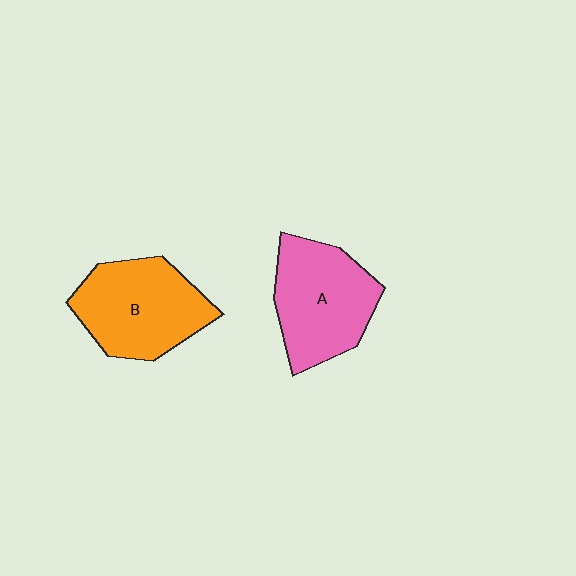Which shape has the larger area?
Shape B (orange).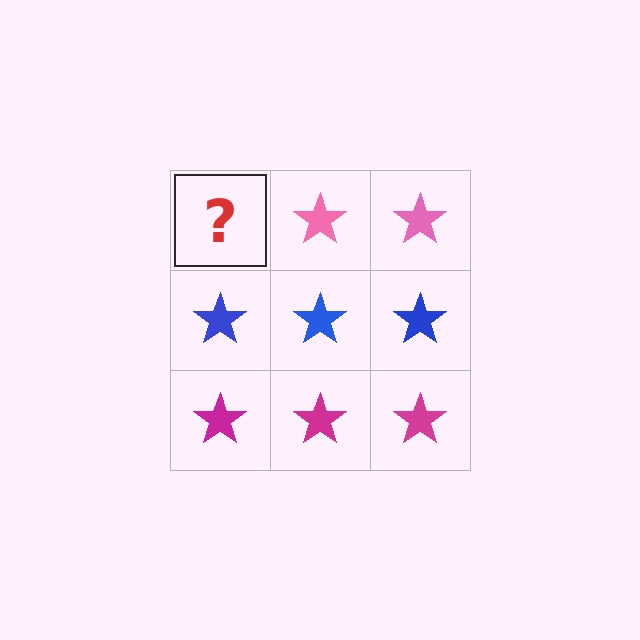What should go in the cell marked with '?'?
The missing cell should contain a pink star.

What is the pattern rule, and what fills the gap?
The rule is that each row has a consistent color. The gap should be filled with a pink star.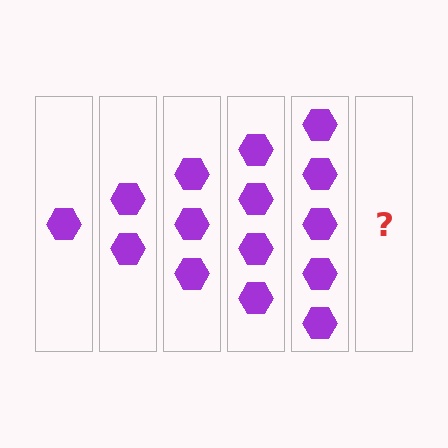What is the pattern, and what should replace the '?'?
The pattern is that each step adds one more hexagon. The '?' should be 6 hexagons.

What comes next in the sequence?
The next element should be 6 hexagons.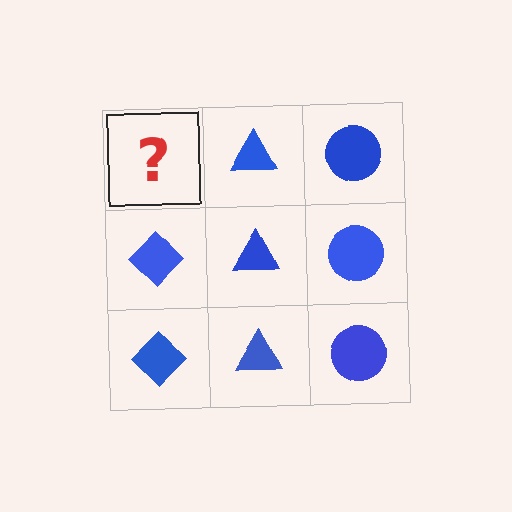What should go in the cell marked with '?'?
The missing cell should contain a blue diamond.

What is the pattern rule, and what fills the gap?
The rule is that each column has a consistent shape. The gap should be filled with a blue diamond.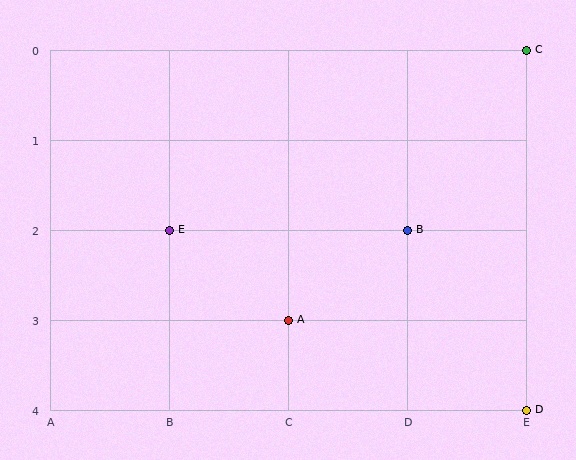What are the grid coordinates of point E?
Point E is at grid coordinates (B, 2).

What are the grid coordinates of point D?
Point D is at grid coordinates (E, 4).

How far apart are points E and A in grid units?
Points E and A are 1 column and 1 row apart (about 1.4 grid units diagonally).